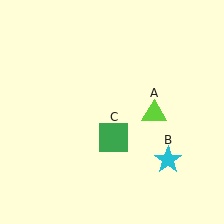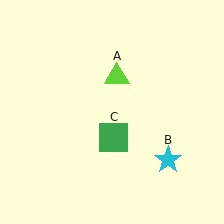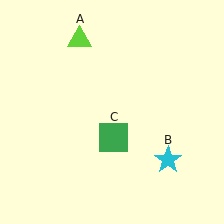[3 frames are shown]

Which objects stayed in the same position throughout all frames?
Cyan star (object B) and green square (object C) remained stationary.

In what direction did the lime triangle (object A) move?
The lime triangle (object A) moved up and to the left.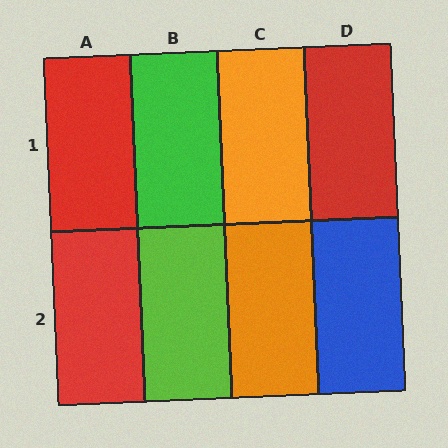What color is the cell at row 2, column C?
Orange.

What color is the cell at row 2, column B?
Lime.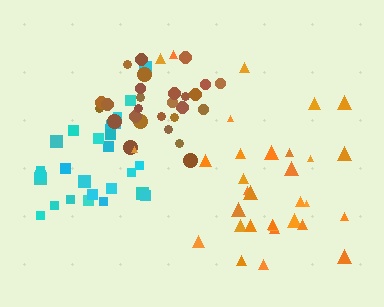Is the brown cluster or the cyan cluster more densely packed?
Brown.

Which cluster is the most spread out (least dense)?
Orange.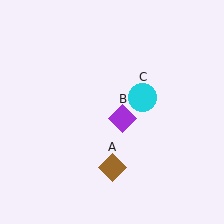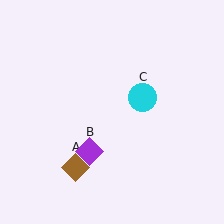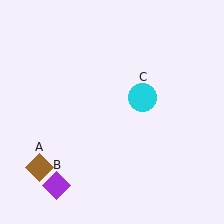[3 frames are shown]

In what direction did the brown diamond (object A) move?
The brown diamond (object A) moved left.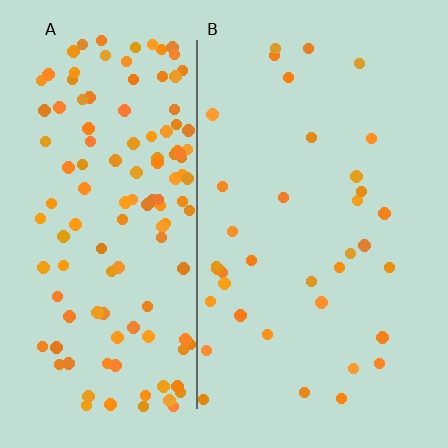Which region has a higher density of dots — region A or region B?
A (the left).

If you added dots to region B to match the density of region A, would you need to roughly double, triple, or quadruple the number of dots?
Approximately quadruple.